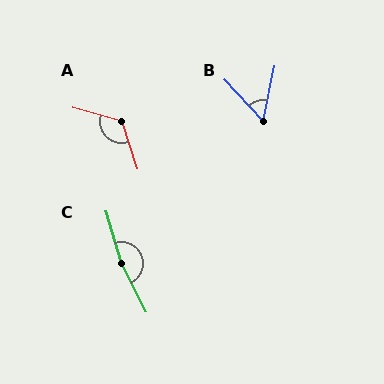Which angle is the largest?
C, at approximately 170 degrees.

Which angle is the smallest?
B, at approximately 55 degrees.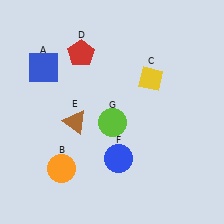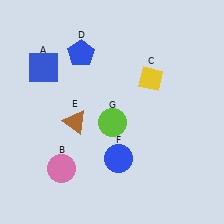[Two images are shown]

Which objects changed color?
B changed from orange to pink. D changed from red to blue.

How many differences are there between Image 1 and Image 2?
There are 2 differences between the two images.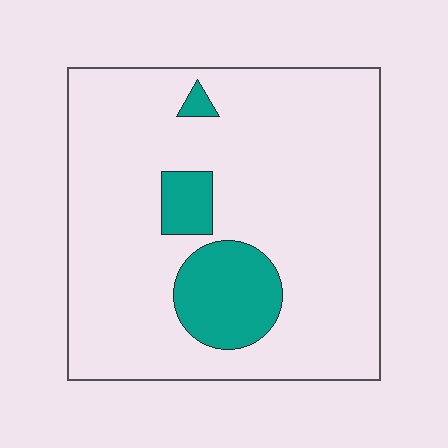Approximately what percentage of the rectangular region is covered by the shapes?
Approximately 15%.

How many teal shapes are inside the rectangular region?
3.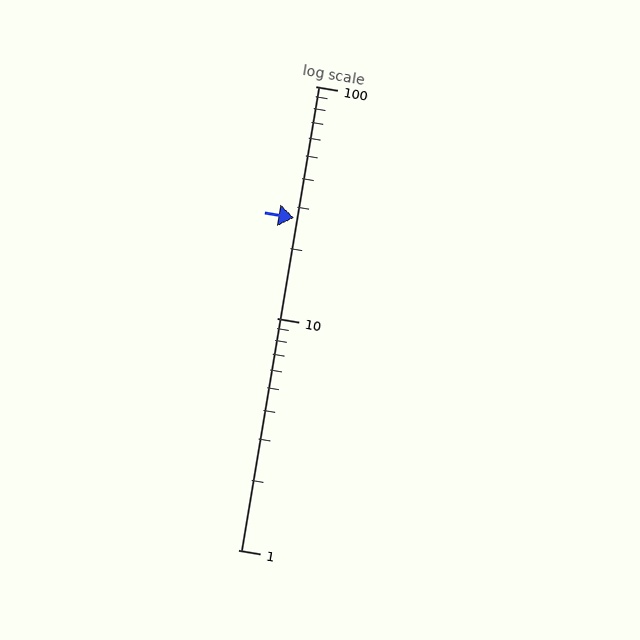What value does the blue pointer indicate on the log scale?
The pointer indicates approximately 27.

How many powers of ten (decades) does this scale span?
The scale spans 2 decades, from 1 to 100.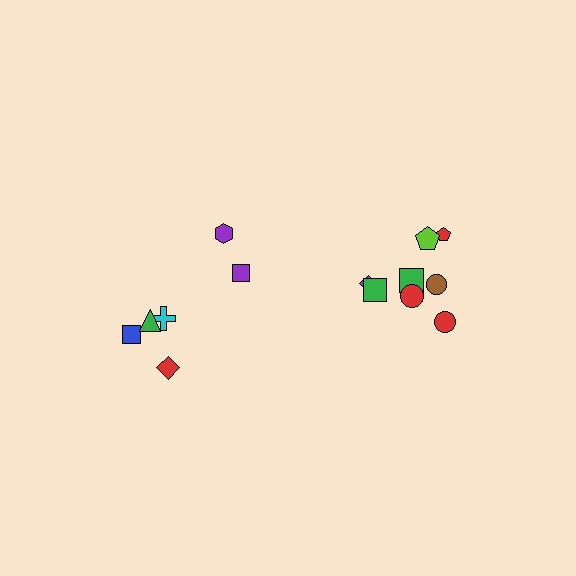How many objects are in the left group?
There are 6 objects.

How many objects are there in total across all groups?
There are 14 objects.